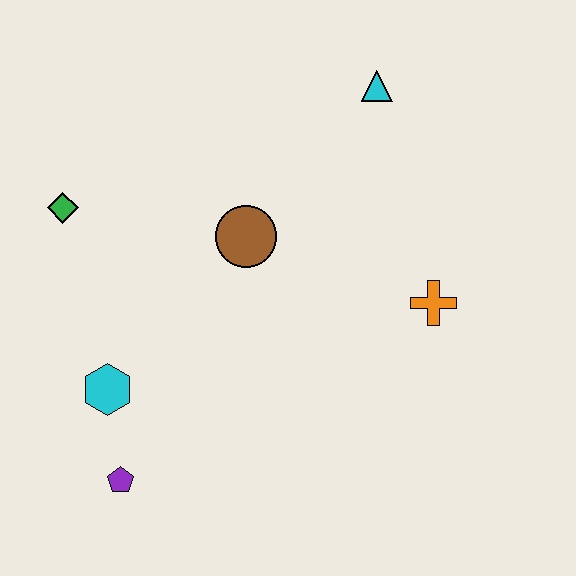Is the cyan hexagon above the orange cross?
No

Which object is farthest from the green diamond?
The orange cross is farthest from the green diamond.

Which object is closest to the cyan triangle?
The brown circle is closest to the cyan triangle.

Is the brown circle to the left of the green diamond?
No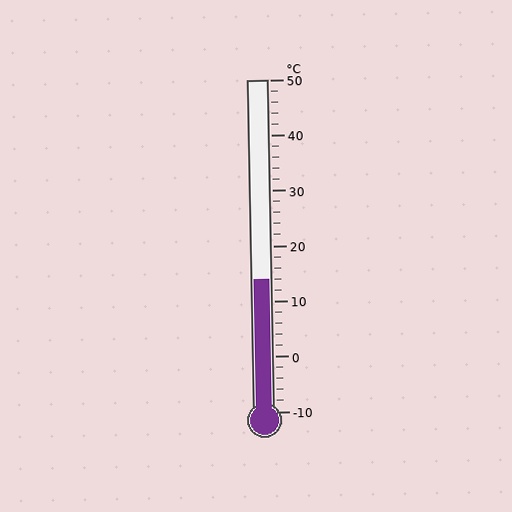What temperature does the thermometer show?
The thermometer shows approximately 14°C.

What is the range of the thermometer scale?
The thermometer scale ranges from -10°C to 50°C.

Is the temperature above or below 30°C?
The temperature is below 30°C.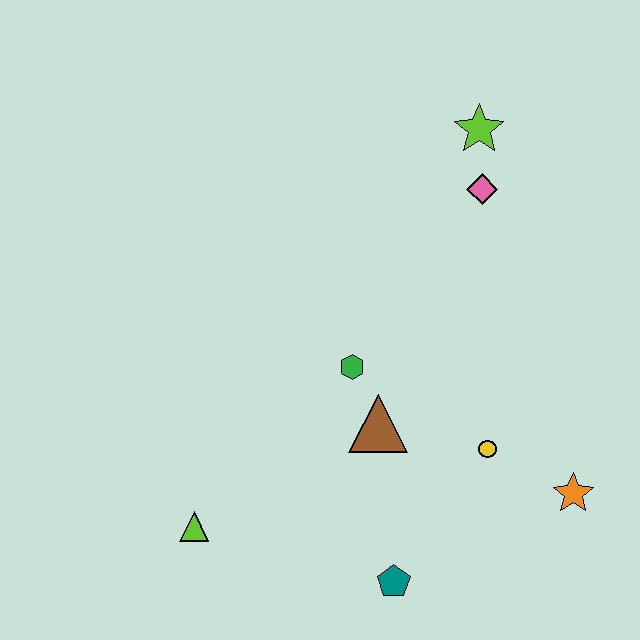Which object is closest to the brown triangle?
The green hexagon is closest to the brown triangle.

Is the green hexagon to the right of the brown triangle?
No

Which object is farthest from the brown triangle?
The lime star is farthest from the brown triangle.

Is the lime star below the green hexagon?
No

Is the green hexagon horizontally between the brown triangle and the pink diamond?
No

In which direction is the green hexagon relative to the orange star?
The green hexagon is to the left of the orange star.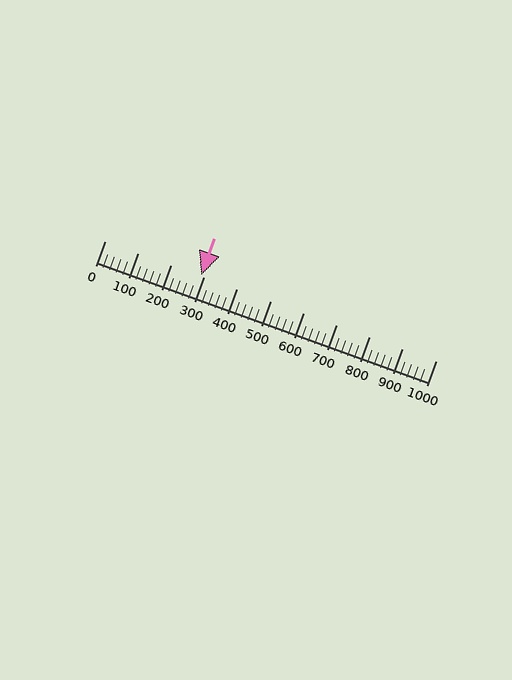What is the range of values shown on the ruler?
The ruler shows values from 0 to 1000.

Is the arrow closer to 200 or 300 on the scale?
The arrow is closer to 300.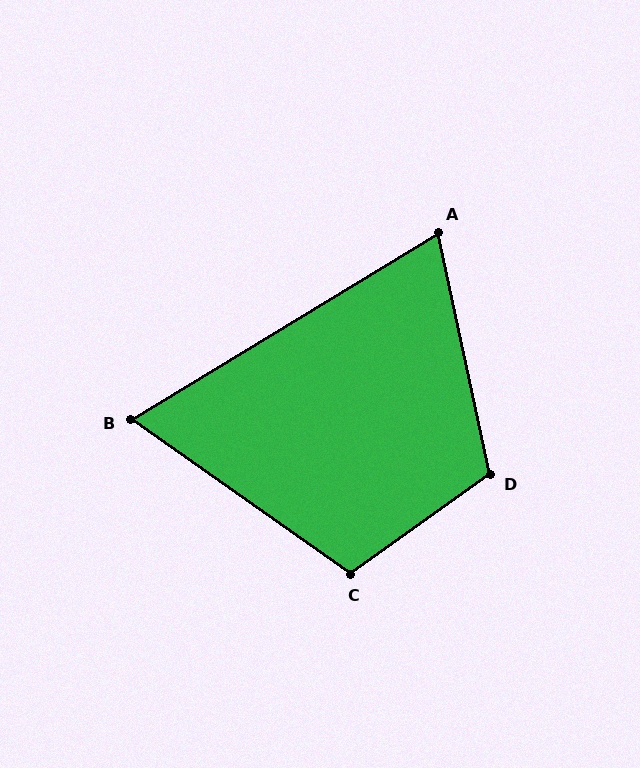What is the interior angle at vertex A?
Approximately 71 degrees (acute).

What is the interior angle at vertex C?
Approximately 109 degrees (obtuse).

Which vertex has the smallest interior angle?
B, at approximately 66 degrees.